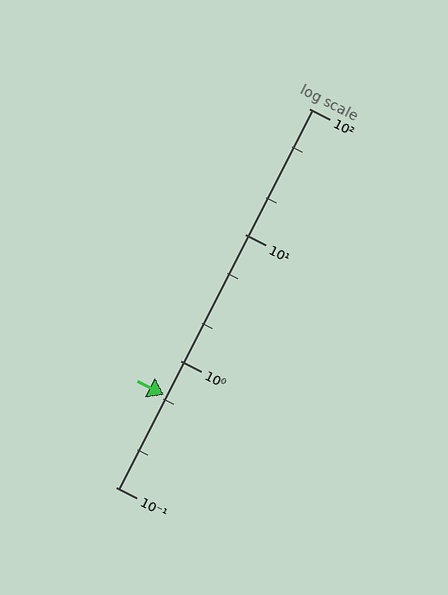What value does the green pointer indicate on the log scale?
The pointer indicates approximately 0.54.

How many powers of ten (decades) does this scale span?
The scale spans 3 decades, from 0.1 to 100.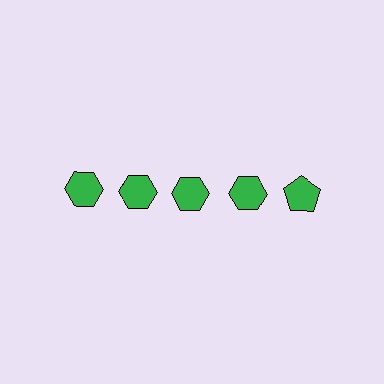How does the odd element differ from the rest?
It has a different shape: pentagon instead of hexagon.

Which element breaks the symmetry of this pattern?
The green pentagon in the top row, rightmost column breaks the symmetry. All other shapes are green hexagons.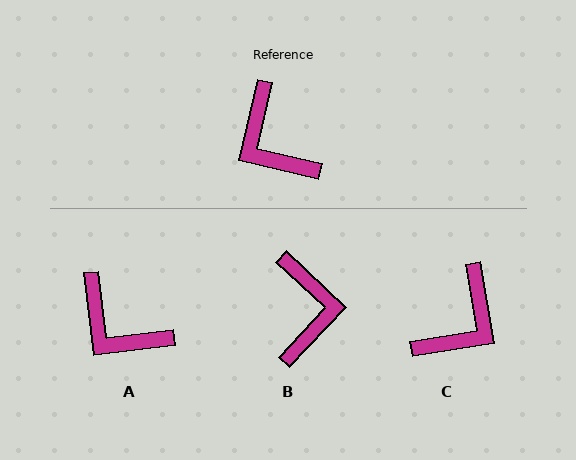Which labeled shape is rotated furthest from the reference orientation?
B, about 150 degrees away.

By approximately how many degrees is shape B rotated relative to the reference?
Approximately 150 degrees counter-clockwise.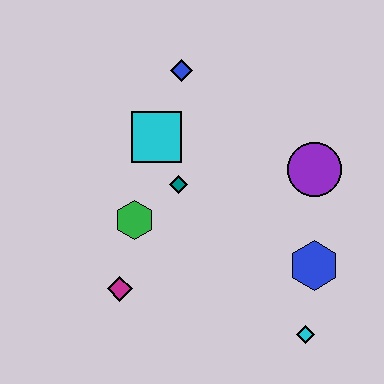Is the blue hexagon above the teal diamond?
No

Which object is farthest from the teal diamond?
The cyan diamond is farthest from the teal diamond.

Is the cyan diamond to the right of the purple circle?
No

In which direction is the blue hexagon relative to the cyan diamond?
The blue hexagon is above the cyan diamond.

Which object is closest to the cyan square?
The teal diamond is closest to the cyan square.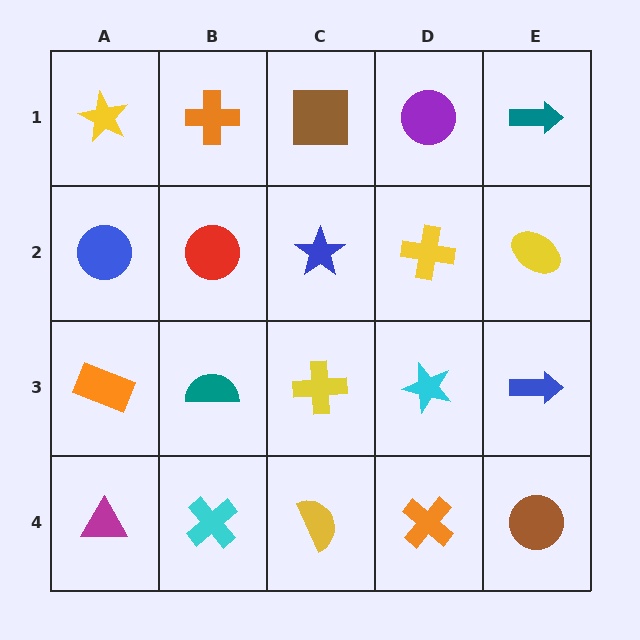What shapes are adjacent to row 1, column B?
A red circle (row 2, column B), a yellow star (row 1, column A), a brown square (row 1, column C).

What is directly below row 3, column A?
A magenta triangle.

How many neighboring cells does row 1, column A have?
2.